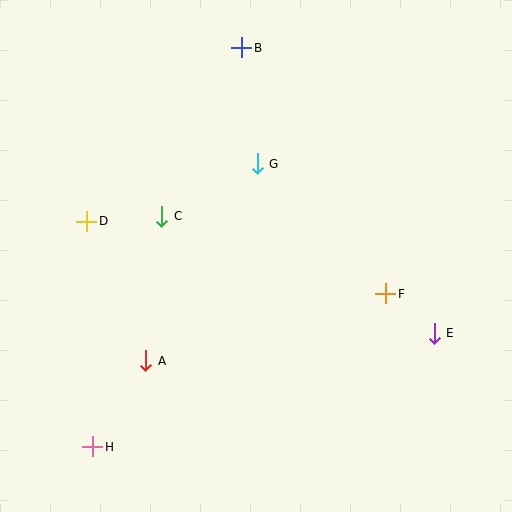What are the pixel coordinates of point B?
Point B is at (242, 48).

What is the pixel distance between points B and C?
The distance between B and C is 187 pixels.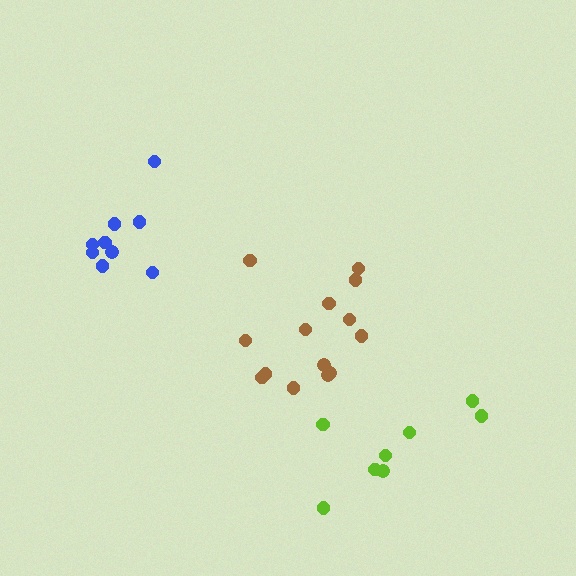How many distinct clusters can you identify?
There are 3 distinct clusters.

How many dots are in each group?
Group 1: 14 dots, Group 2: 8 dots, Group 3: 9 dots (31 total).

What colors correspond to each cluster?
The clusters are colored: brown, lime, blue.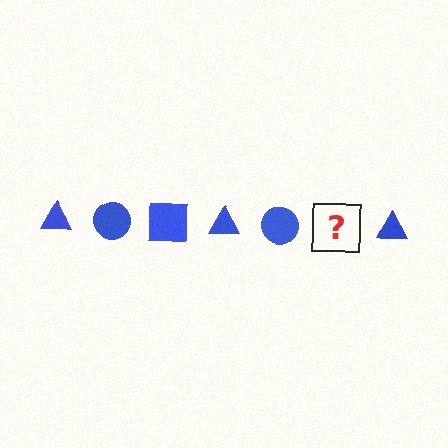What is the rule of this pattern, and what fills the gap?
The rule is that the pattern cycles through triangle, circle, square shapes in blue. The gap should be filled with a blue square.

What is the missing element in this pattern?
The missing element is a blue square.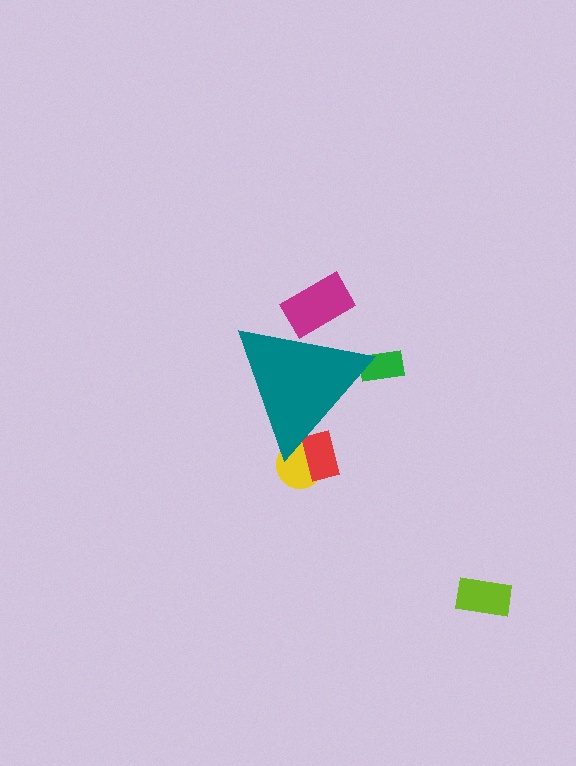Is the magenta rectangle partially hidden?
Yes, the magenta rectangle is partially hidden behind the teal triangle.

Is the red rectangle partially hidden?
Yes, the red rectangle is partially hidden behind the teal triangle.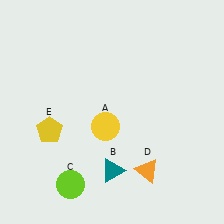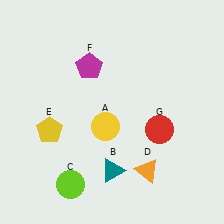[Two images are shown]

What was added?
A magenta pentagon (F), a red circle (G) were added in Image 2.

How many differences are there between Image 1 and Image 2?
There are 2 differences between the two images.